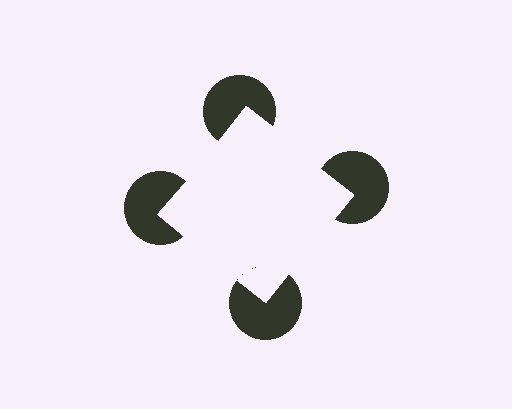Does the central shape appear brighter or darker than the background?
It typically appears slightly brighter than the background, even though no actual brightness change is drawn.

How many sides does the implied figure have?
4 sides.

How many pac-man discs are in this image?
There are 4 — one at each vertex of the illusory square.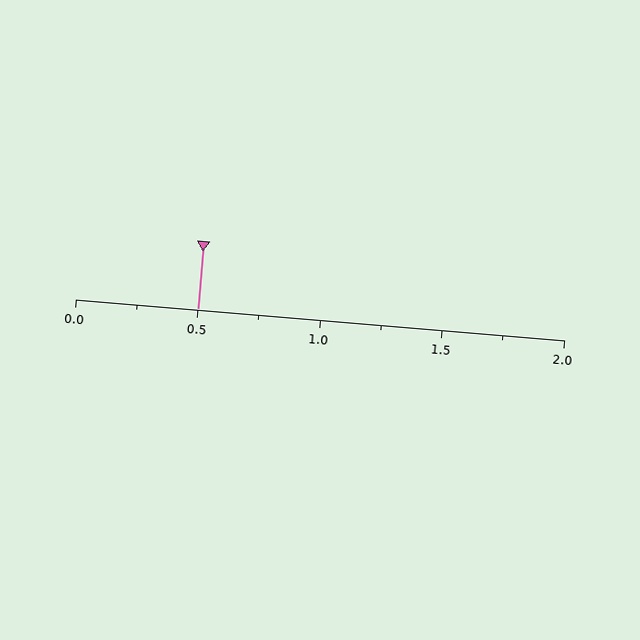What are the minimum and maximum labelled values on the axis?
The axis runs from 0.0 to 2.0.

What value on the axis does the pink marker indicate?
The marker indicates approximately 0.5.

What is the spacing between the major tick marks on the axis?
The major ticks are spaced 0.5 apart.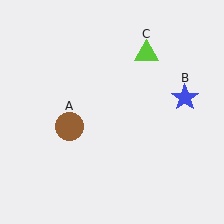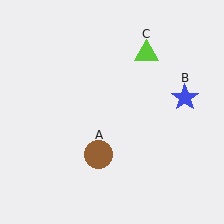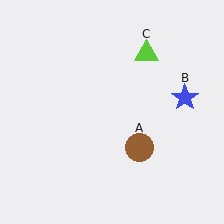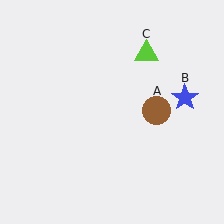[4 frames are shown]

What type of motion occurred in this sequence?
The brown circle (object A) rotated counterclockwise around the center of the scene.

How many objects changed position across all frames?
1 object changed position: brown circle (object A).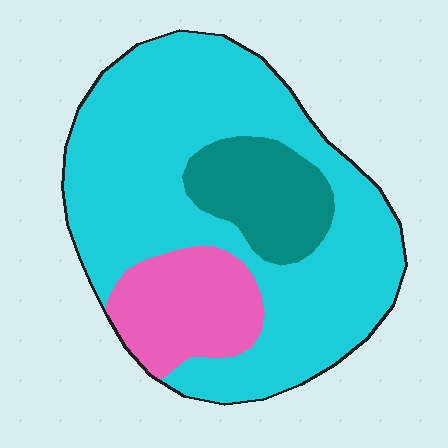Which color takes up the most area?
Cyan, at roughly 70%.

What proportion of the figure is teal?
Teal covers 15% of the figure.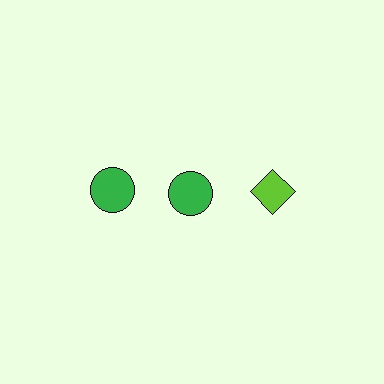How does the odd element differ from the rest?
It differs in both color (lime instead of green) and shape (diamond instead of circle).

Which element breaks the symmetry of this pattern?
The lime diamond in the top row, center column breaks the symmetry. All other shapes are green circles.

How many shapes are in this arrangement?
There are 3 shapes arranged in a grid pattern.